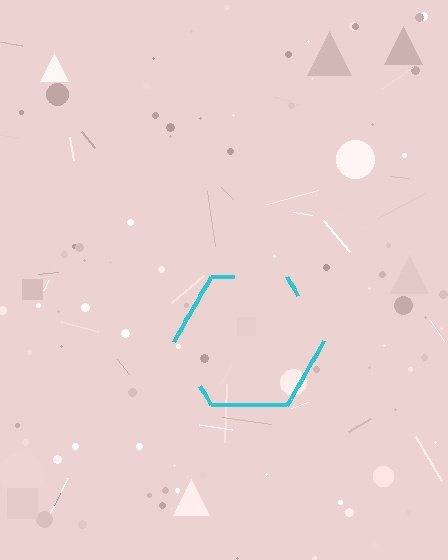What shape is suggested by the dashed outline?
The dashed outline suggests a hexagon.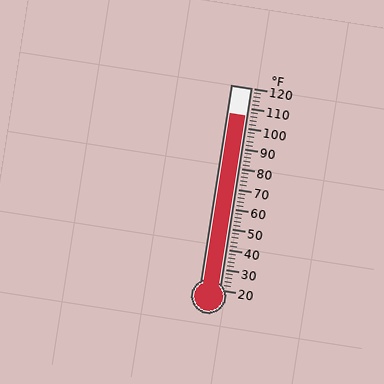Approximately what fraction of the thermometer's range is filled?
The thermometer is filled to approximately 85% of its range.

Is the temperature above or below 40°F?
The temperature is above 40°F.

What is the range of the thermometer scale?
The thermometer scale ranges from 20°F to 120°F.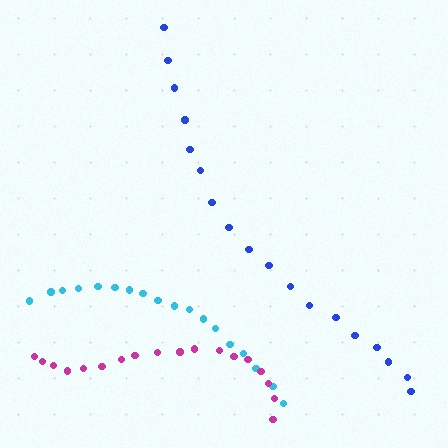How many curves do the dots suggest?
There are 3 distinct paths.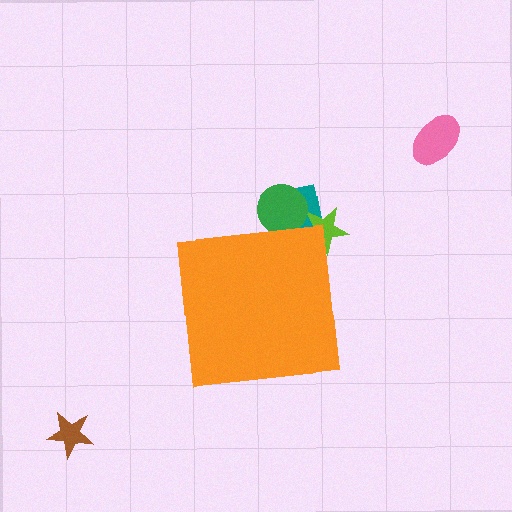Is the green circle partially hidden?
Yes, the green circle is partially hidden behind the orange square.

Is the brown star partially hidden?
No, the brown star is fully visible.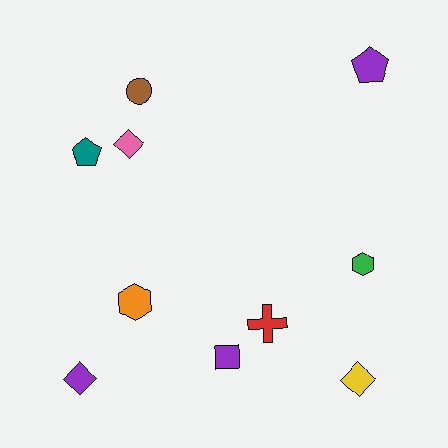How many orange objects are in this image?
There is 1 orange object.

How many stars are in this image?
There are no stars.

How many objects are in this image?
There are 10 objects.